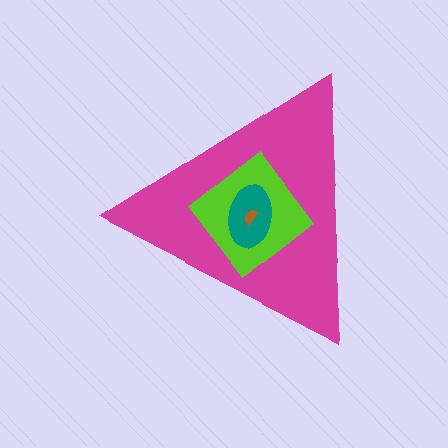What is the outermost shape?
The magenta triangle.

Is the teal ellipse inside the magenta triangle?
Yes.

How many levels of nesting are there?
4.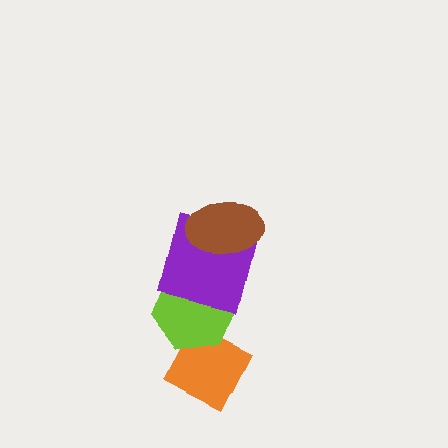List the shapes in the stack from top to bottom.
From top to bottom: the brown ellipse, the purple square, the lime hexagon, the orange diamond.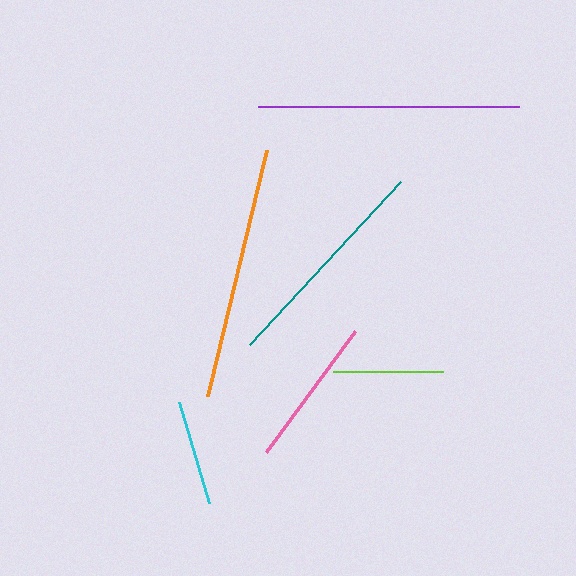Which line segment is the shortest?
The cyan line is the shortest at approximately 105 pixels.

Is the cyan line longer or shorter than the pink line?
The pink line is longer than the cyan line.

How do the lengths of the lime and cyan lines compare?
The lime and cyan lines are approximately the same length.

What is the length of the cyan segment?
The cyan segment is approximately 105 pixels long.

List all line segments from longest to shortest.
From longest to shortest: purple, orange, teal, pink, lime, cyan.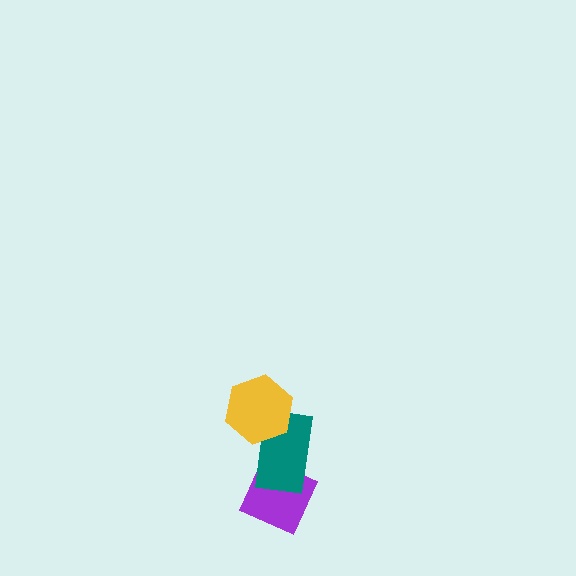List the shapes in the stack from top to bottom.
From top to bottom: the yellow hexagon, the teal rectangle, the purple diamond.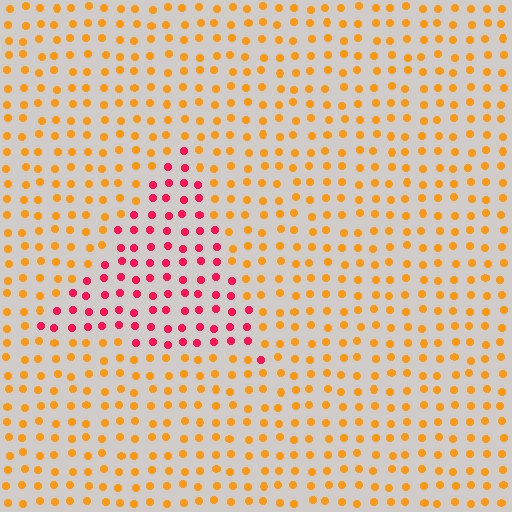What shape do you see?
I see a triangle.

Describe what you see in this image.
The image is filled with small orange elements in a uniform arrangement. A triangle-shaped region is visible where the elements are tinted to a slightly different hue, forming a subtle color boundary.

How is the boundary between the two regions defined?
The boundary is defined purely by a slight shift in hue (about 52 degrees). Spacing, size, and orientation are identical on both sides.